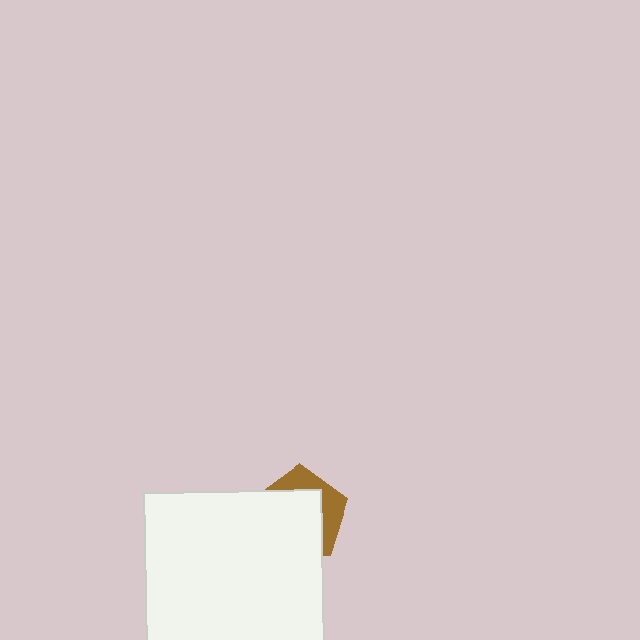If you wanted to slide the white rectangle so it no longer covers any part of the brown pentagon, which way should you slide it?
Slide it toward the lower-left — that is the most direct way to separate the two shapes.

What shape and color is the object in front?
The object in front is a white rectangle.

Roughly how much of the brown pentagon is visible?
A small part of it is visible (roughly 33%).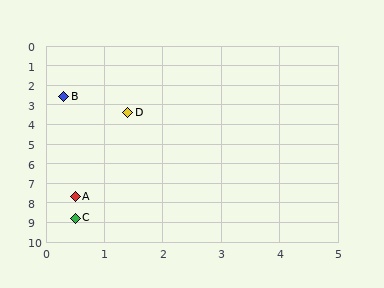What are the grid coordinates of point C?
Point C is at approximately (0.5, 8.8).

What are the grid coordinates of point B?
Point B is at approximately (0.3, 2.6).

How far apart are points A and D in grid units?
Points A and D are about 4.4 grid units apart.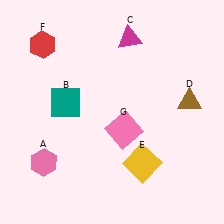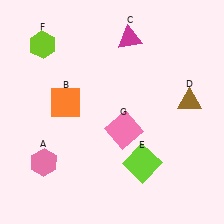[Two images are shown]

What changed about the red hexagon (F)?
In Image 1, F is red. In Image 2, it changed to lime.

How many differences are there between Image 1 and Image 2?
There are 3 differences between the two images.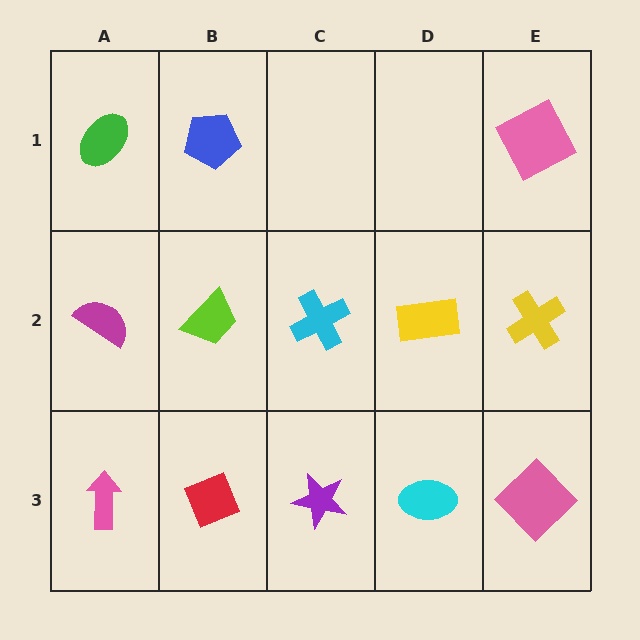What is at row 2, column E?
A yellow cross.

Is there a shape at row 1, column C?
No, that cell is empty.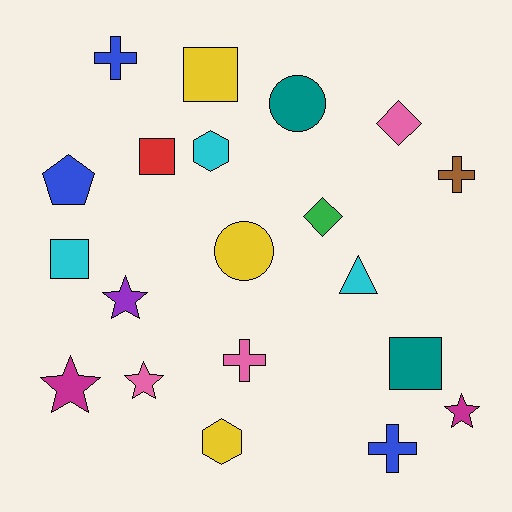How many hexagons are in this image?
There are 2 hexagons.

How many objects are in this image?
There are 20 objects.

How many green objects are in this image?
There is 1 green object.